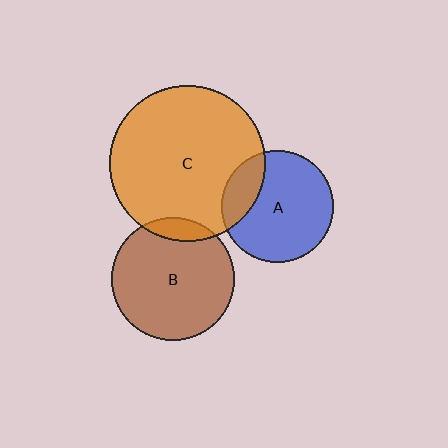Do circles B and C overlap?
Yes.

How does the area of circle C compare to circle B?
Approximately 1.6 times.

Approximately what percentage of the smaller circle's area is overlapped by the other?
Approximately 10%.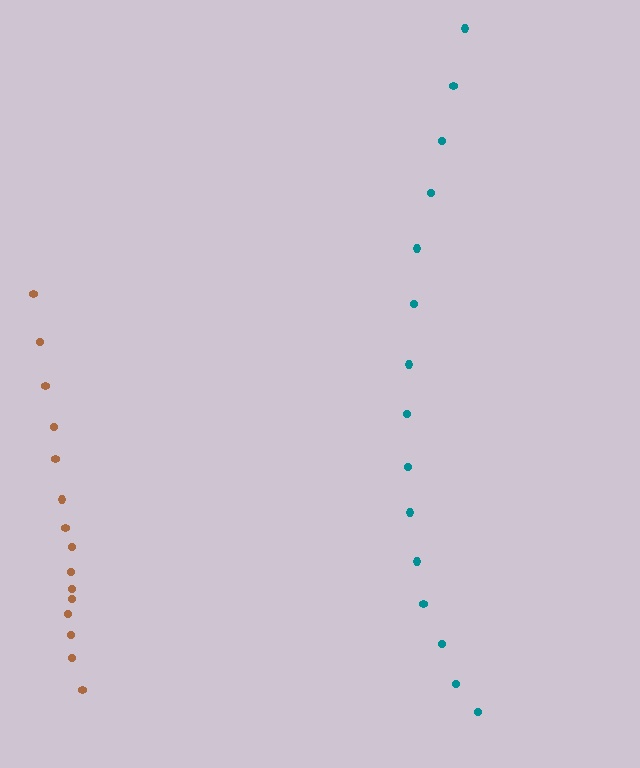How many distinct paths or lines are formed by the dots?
There are 2 distinct paths.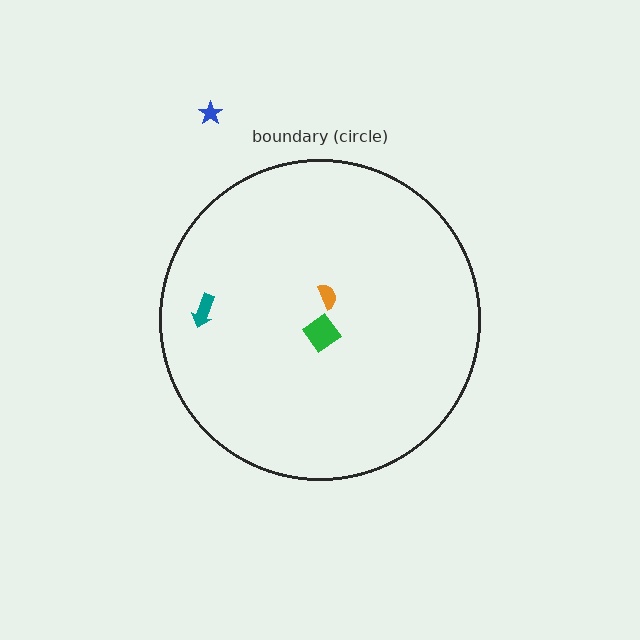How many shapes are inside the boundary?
3 inside, 1 outside.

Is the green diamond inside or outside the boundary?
Inside.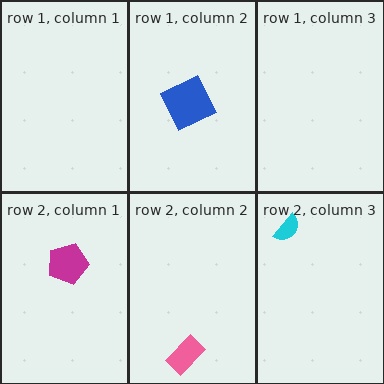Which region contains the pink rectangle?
The row 2, column 2 region.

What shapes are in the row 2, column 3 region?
The cyan semicircle.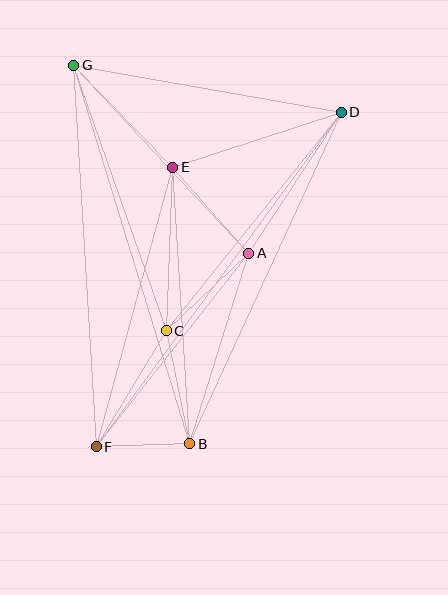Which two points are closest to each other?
Points B and F are closest to each other.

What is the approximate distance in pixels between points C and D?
The distance between C and D is approximately 280 pixels.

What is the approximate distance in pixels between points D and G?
The distance between D and G is approximately 272 pixels.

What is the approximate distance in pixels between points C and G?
The distance between C and G is approximately 281 pixels.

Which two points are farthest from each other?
Points D and F are farthest from each other.